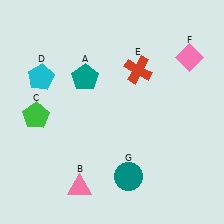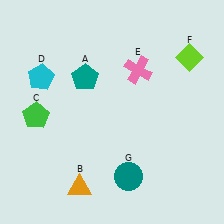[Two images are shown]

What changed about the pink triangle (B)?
In Image 1, B is pink. In Image 2, it changed to orange.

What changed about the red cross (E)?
In Image 1, E is red. In Image 2, it changed to pink.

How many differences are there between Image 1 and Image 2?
There are 3 differences between the two images.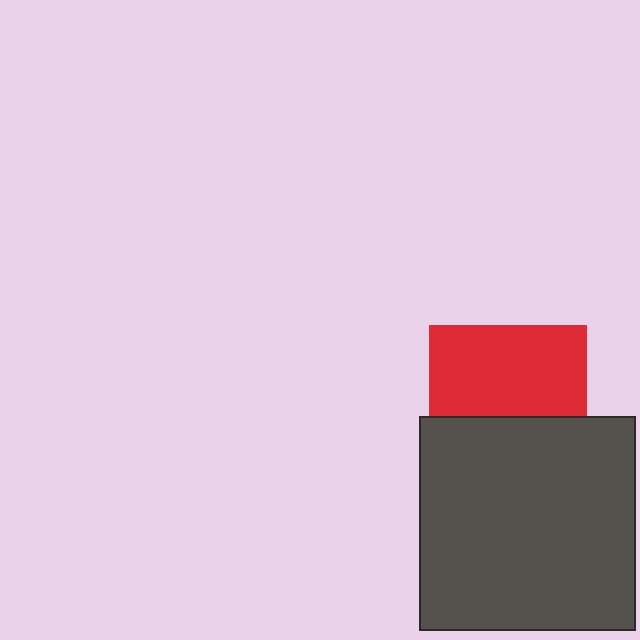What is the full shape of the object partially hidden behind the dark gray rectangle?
The partially hidden object is a red square.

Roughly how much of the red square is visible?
About half of it is visible (roughly 57%).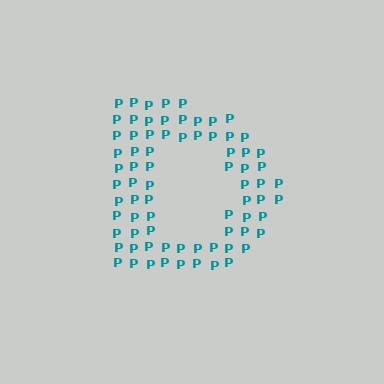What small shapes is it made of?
It is made of small letter P's.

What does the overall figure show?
The overall figure shows the letter D.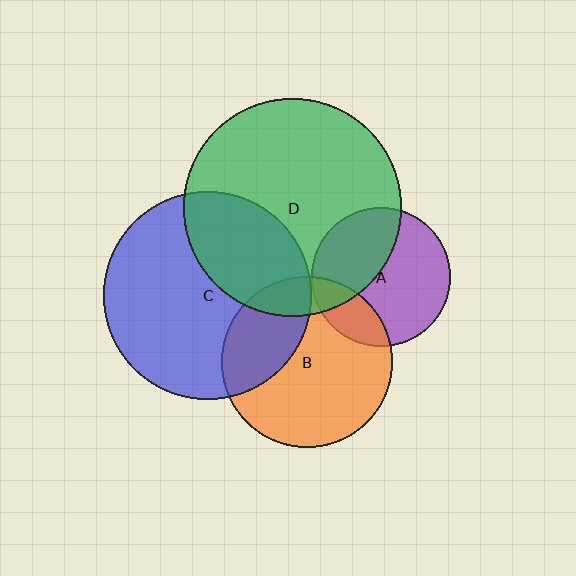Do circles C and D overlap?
Yes.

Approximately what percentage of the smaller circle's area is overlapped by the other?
Approximately 35%.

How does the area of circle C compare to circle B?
Approximately 1.5 times.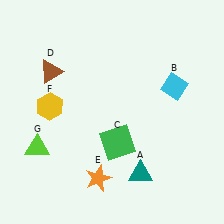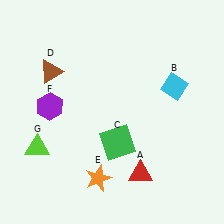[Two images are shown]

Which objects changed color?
A changed from teal to red. F changed from yellow to purple.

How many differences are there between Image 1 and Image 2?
There are 2 differences between the two images.